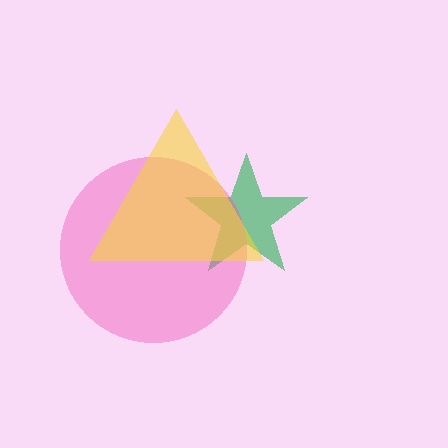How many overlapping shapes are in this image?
There are 3 overlapping shapes in the image.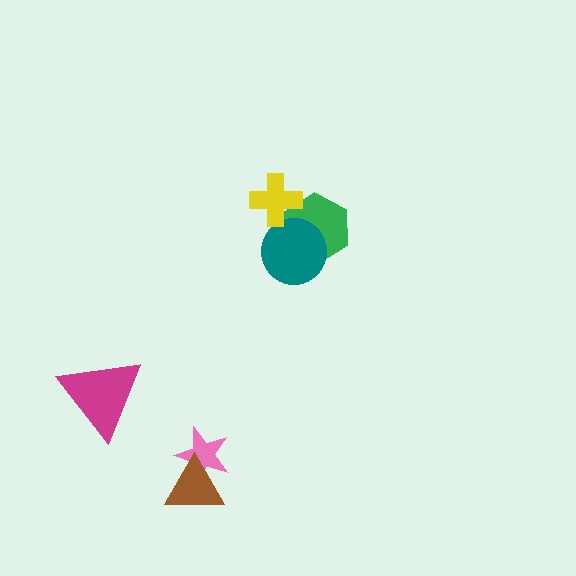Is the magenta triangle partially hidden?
No, no other shape covers it.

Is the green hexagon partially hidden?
Yes, it is partially covered by another shape.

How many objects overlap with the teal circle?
1 object overlaps with the teal circle.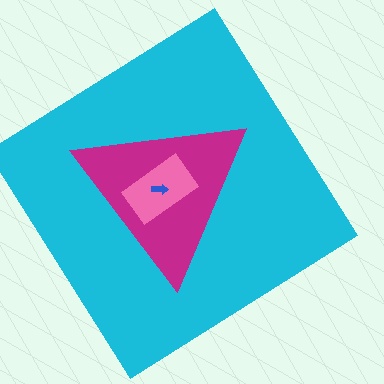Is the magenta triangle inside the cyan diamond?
Yes.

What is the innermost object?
The blue arrow.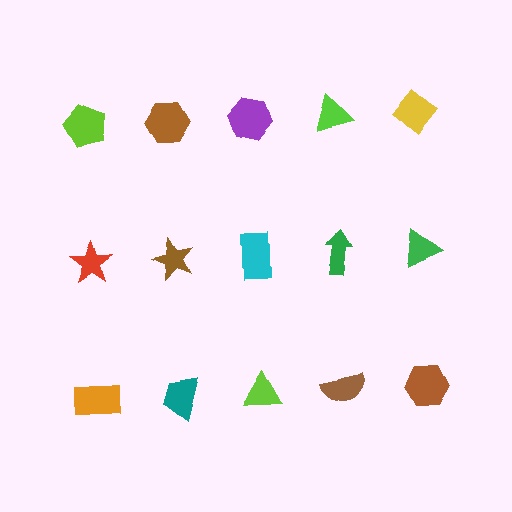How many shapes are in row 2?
5 shapes.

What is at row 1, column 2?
A brown hexagon.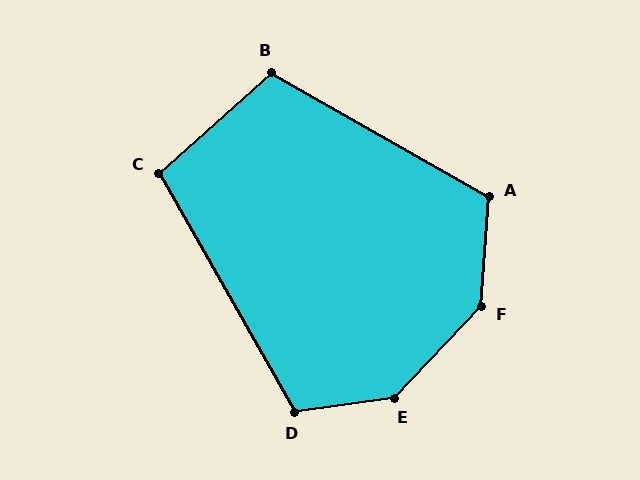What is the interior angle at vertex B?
Approximately 108 degrees (obtuse).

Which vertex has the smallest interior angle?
C, at approximately 102 degrees.